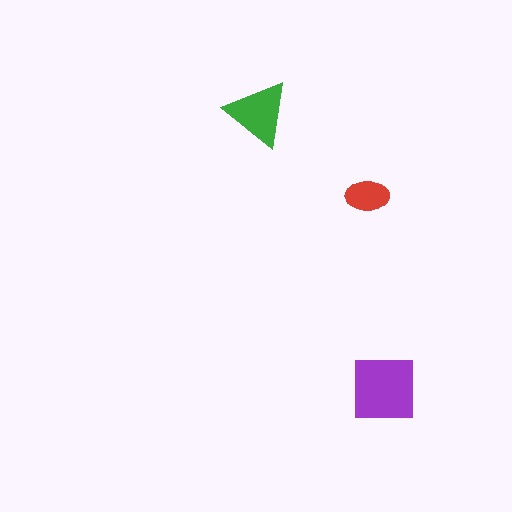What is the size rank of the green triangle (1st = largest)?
2nd.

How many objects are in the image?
There are 3 objects in the image.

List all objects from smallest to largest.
The red ellipse, the green triangle, the purple square.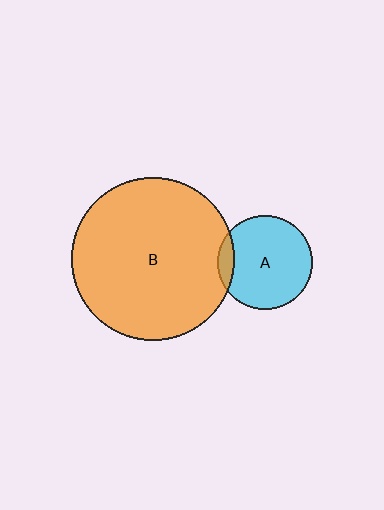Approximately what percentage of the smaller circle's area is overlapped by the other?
Approximately 10%.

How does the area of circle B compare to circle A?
Approximately 3.0 times.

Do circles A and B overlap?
Yes.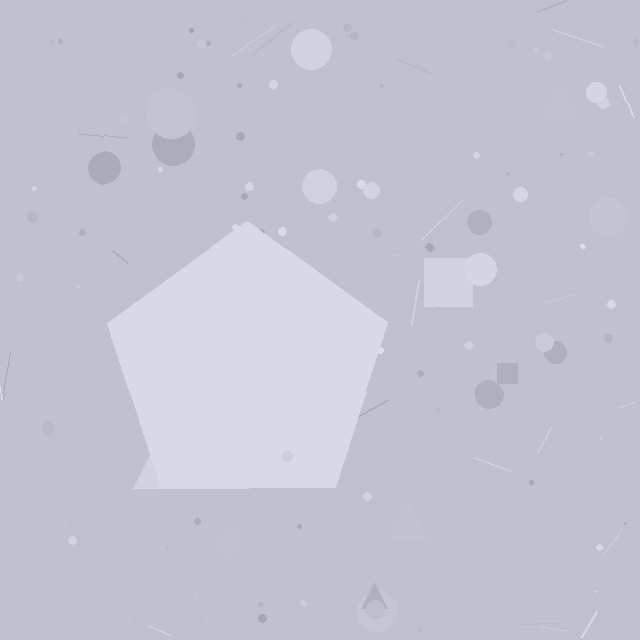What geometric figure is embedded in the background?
A pentagon is embedded in the background.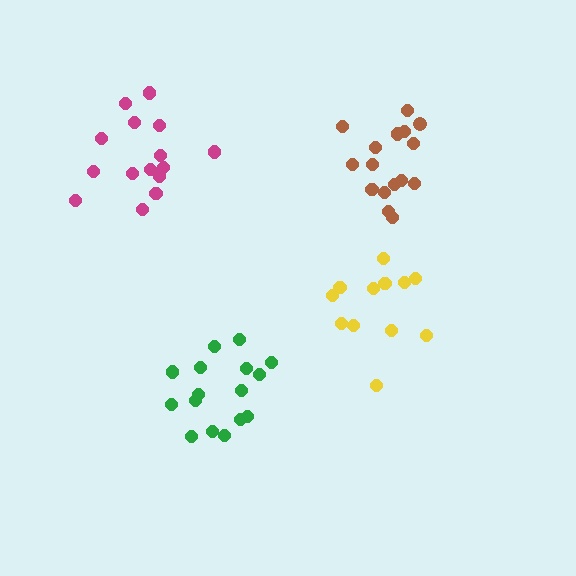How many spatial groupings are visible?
There are 4 spatial groupings.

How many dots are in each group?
Group 1: 15 dots, Group 2: 16 dots, Group 3: 12 dots, Group 4: 16 dots (59 total).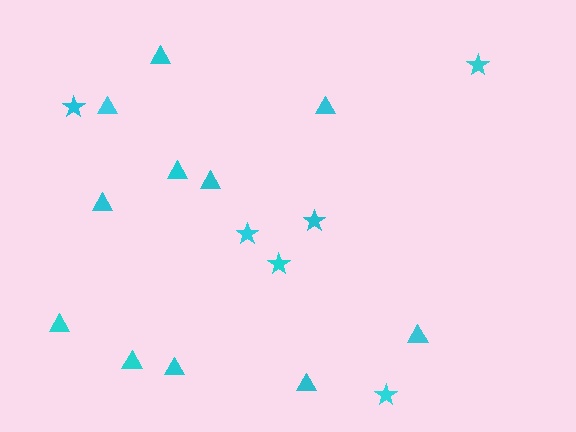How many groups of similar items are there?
There are 2 groups: one group of triangles (11) and one group of stars (6).